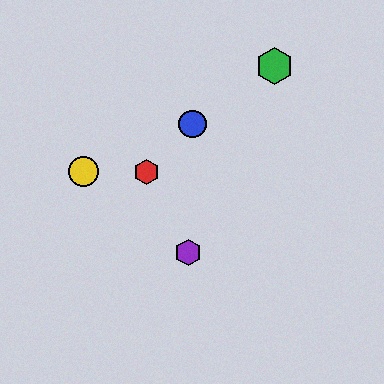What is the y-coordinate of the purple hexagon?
The purple hexagon is at y≈253.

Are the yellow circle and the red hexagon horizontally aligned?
Yes, both are at y≈172.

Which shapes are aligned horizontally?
The red hexagon, the yellow circle are aligned horizontally.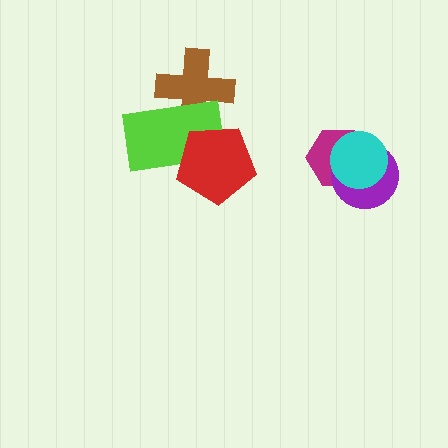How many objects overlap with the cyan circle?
2 objects overlap with the cyan circle.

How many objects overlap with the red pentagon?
1 object overlaps with the red pentagon.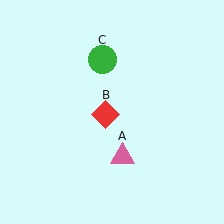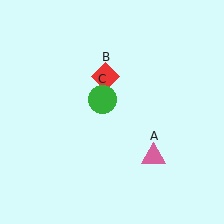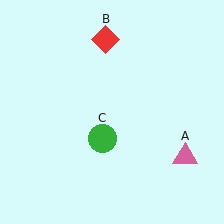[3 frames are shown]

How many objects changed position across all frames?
3 objects changed position: pink triangle (object A), red diamond (object B), green circle (object C).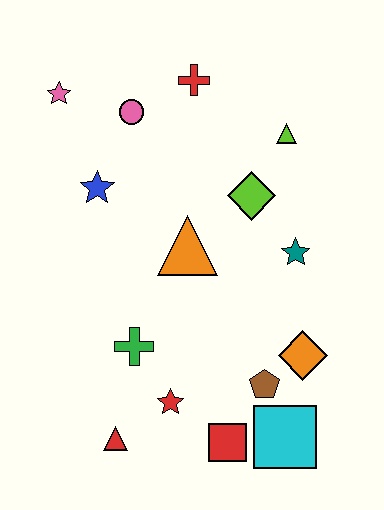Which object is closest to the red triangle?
The red star is closest to the red triangle.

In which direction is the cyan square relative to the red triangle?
The cyan square is to the right of the red triangle.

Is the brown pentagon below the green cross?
Yes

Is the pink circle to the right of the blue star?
Yes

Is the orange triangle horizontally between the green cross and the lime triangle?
Yes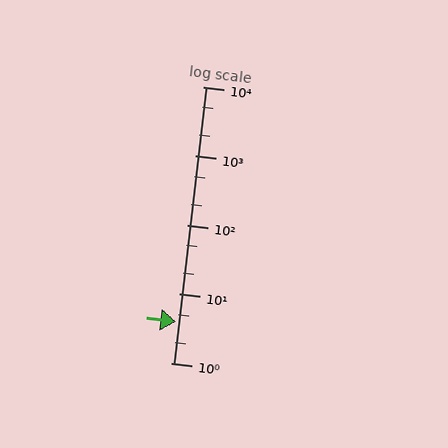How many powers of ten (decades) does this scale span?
The scale spans 4 decades, from 1 to 10000.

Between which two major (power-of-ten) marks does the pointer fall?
The pointer is between 1 and 10.